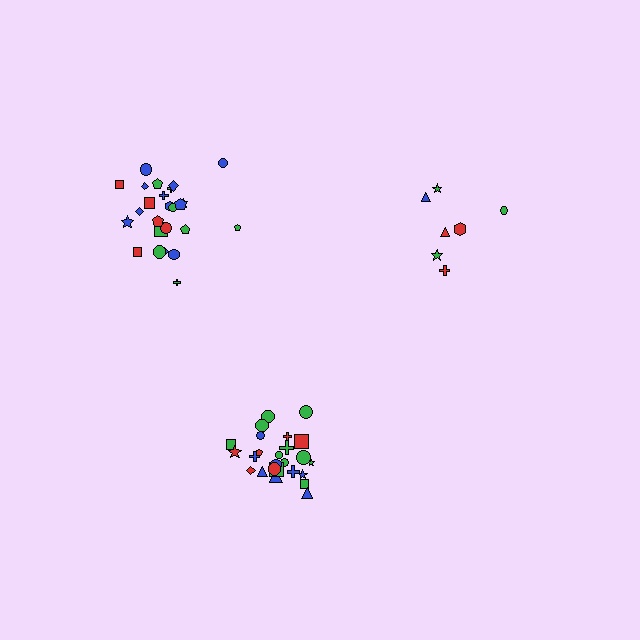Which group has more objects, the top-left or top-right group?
The top-left group.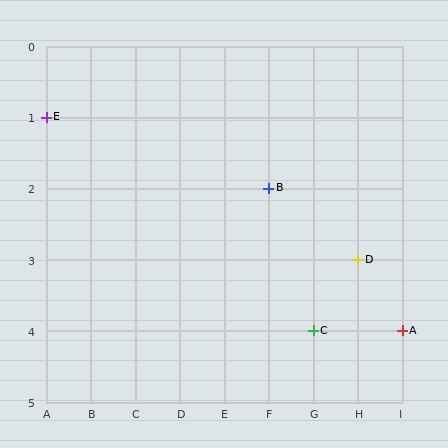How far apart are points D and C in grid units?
Points D and C are 1 column and 1 row apart (about 1.4 grid units diagonally).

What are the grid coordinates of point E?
Point E is at grid coordinates (A, 1).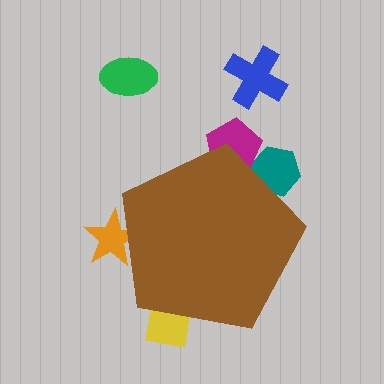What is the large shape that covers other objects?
A brown pentagon.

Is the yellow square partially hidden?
Yes, the yellow square is partially hidden behind the brown pentagon.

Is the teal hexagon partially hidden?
Yes, the teal hexagon is partially hidden behind the brown pentagon.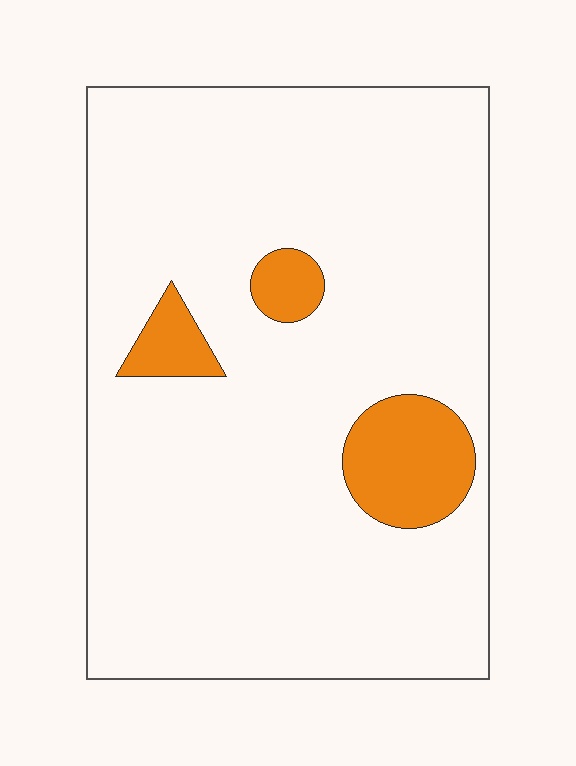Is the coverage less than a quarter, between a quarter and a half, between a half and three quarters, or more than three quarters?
Less than a quarter.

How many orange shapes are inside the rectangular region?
3.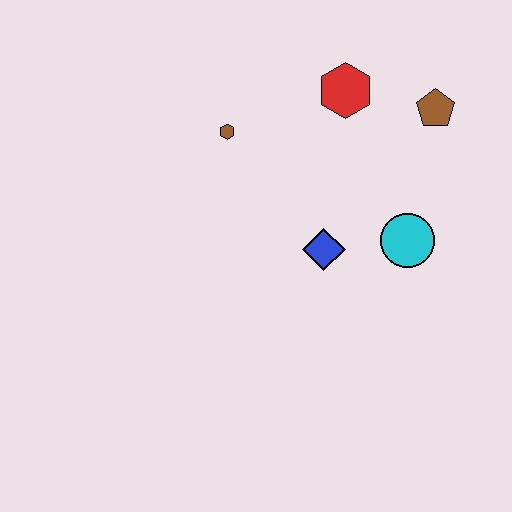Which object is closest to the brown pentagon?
The red hexagon is closest to the brown pentagon.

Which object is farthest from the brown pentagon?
The brown hexagon is farthest from the brown pentagon.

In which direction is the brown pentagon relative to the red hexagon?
The brown pentagon is to the right of the red hexagon.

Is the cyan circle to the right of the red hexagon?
Yes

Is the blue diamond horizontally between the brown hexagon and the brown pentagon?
Yes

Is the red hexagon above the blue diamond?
Yes